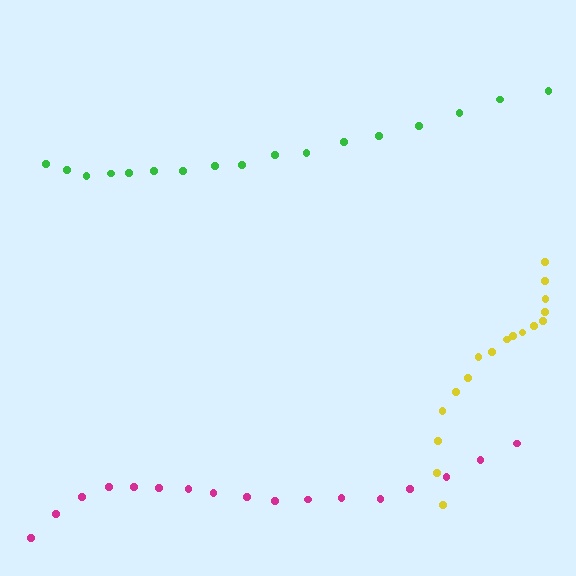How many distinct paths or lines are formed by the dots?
There are 3 distinct paths.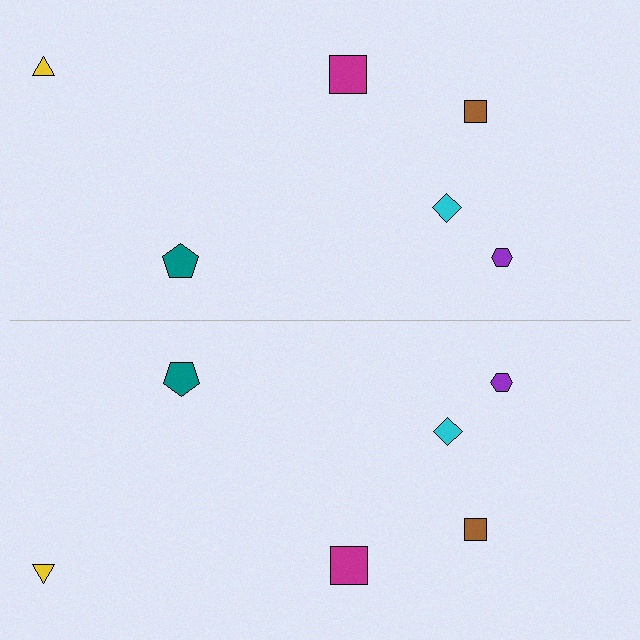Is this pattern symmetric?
Yes, this pattern has bilateral (reflection) symmetry.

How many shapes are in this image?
There are 12 shapes in this image.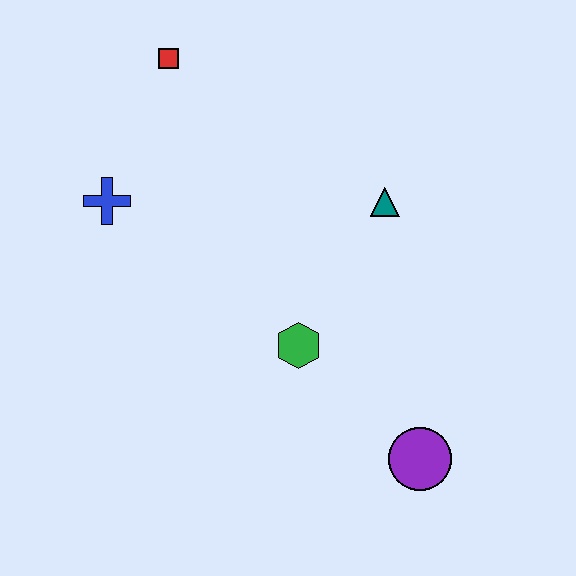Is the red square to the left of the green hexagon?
Yes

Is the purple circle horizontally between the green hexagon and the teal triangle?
No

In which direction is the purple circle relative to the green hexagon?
The purple circle is to the right of the green hexagon.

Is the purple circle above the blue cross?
No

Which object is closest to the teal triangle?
The green hexagon is closest to the teal triangle.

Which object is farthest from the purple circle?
The red square is farthest from the purple circle.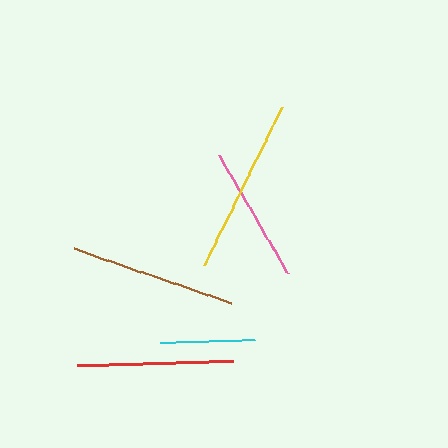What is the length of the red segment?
The red segment is approximately 156 pixels long.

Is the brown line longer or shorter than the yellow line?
The yellow line is longer than the brown line.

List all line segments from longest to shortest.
From longest to shortest: yellow, brown, red, pink, cyan.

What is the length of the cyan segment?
The cyan segment is approximately 95 pixels long.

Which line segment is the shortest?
The cyan line is the shortest at approximately 95 pixels.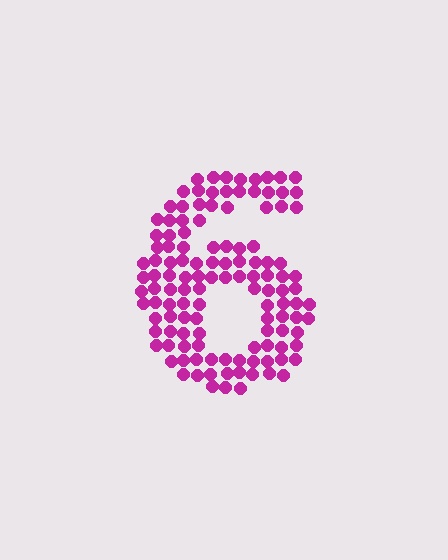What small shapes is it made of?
It is made of small circles.